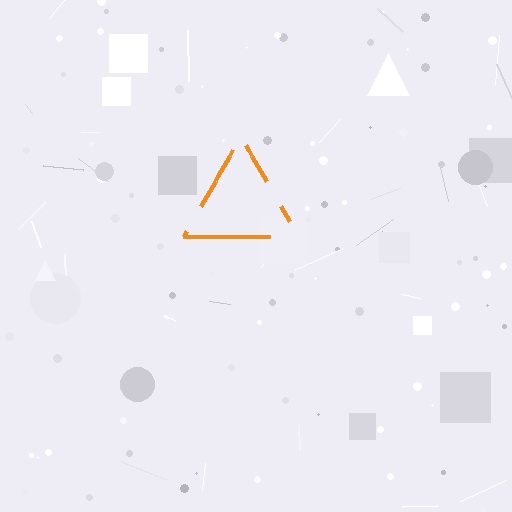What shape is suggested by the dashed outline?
The dashed outline suggests a triangle.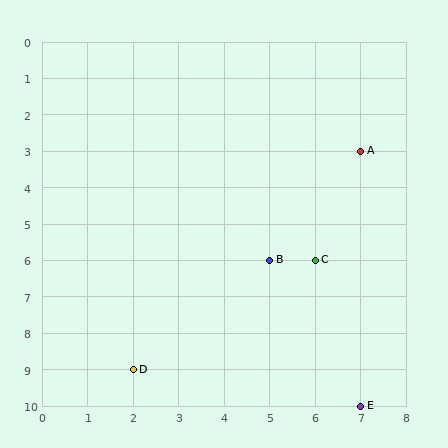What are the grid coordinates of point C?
Point C is at grid coordinates (6, 6).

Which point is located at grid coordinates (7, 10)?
Point E is at (7, 10).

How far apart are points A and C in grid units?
Points A and C are 1 column and 3 rows apart (about 3.2 grid units diagonally).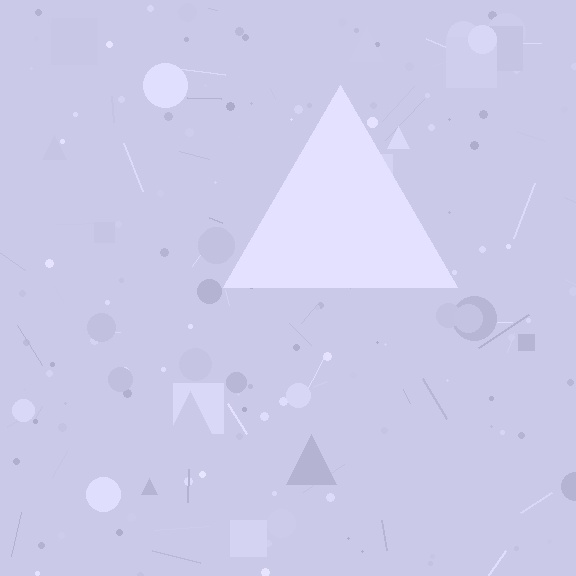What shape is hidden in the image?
A triangle is hidden in the image.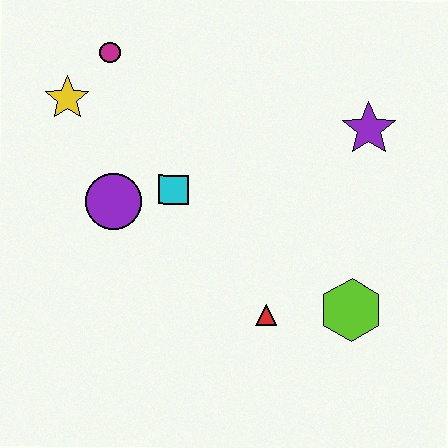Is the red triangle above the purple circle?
No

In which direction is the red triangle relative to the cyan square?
The red triangle is below the cyan square.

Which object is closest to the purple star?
The lime hexagon is closest to the purple star.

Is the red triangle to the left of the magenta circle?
No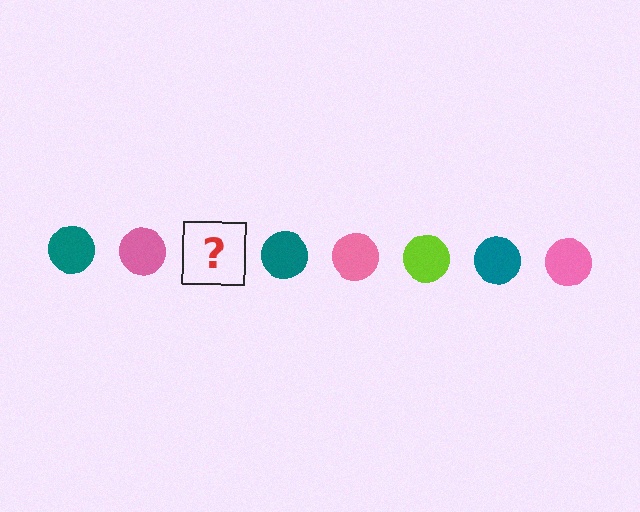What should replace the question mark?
The question mark should be replaced with a lime circle.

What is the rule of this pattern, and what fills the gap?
The rule is that the pattern cycles through teal, pink, lime circles. The gap should be filled with a lime circle.